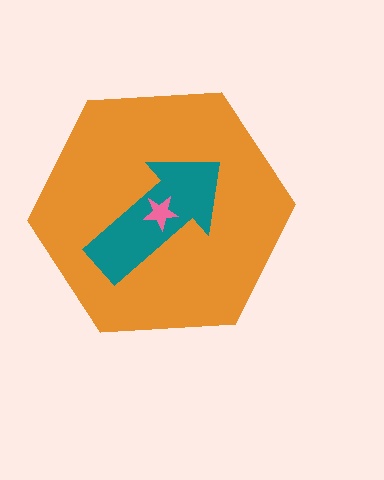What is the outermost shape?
The orange hexagon.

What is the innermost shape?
The pink star.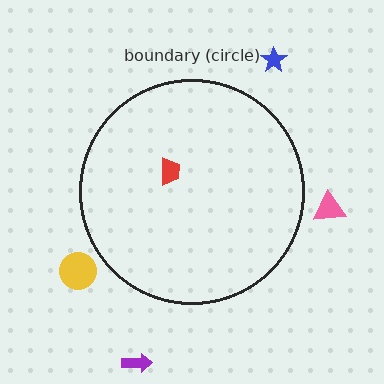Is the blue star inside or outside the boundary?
Outside.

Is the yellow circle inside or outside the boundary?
Outside.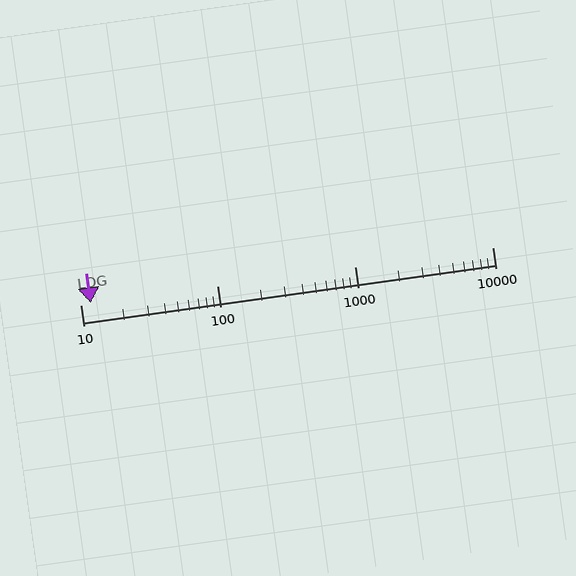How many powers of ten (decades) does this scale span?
The scale spans 3 decades, from 10 to 10000.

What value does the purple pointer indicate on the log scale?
The pointer indicates approximately 12.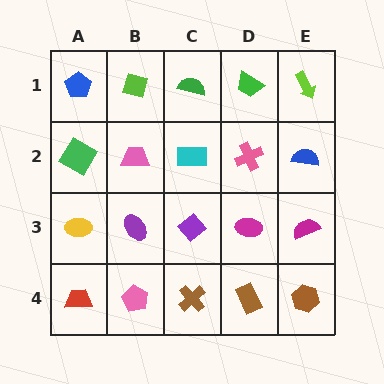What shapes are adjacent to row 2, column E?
A lime arrow (row 1, column E), a magenta semicircle (row 3, column E), a pink cross (row 2, column D).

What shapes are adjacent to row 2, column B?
A lime diamond (row 1, column B), a purple ellipse (row 3, column B), a green diamond (row 2, column A), a cyan rectangle (row 2, column C).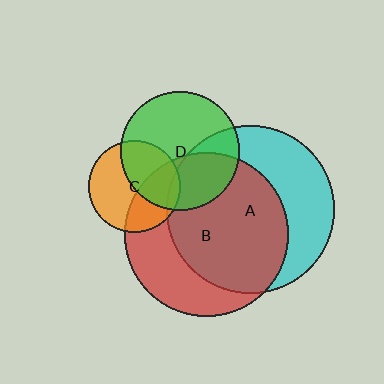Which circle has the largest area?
Circle A (cyan).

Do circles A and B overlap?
Yes.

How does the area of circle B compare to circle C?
Approximately 3.1 times.